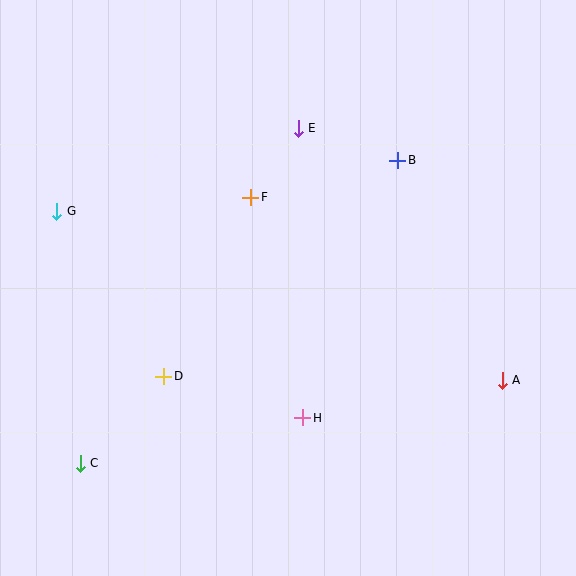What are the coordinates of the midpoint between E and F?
The midpoint between E and F is at (274, 163).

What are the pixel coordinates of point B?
Point B is at (398, 160).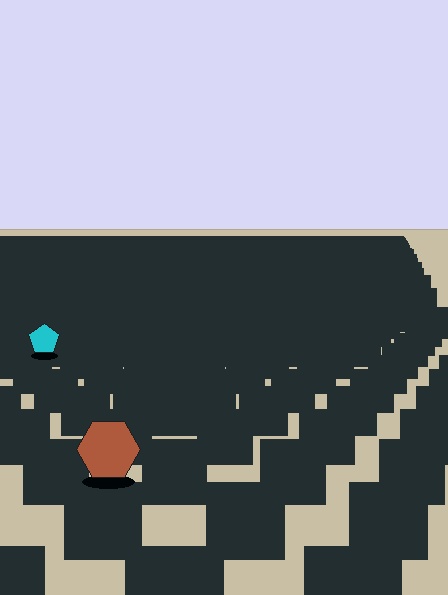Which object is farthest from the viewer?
The cyan pentagon is farthest from the viewer. It appears smaller and the ground texture around it is denser.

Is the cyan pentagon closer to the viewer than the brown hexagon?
No. The brown hexagon is closer — you can tell from the texture gradient: the ground texture is coarser near it.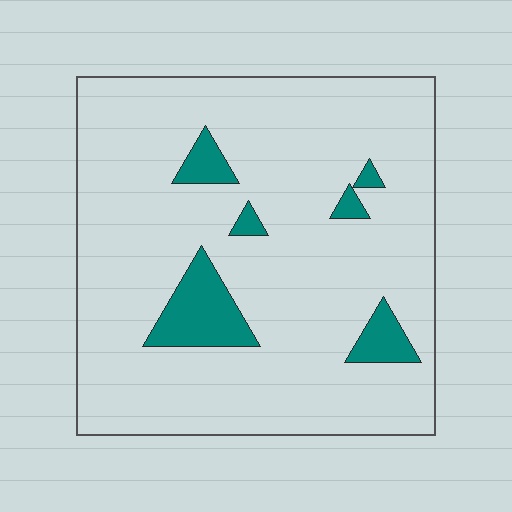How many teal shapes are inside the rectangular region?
6.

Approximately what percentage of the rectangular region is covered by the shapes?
Approximately 10%.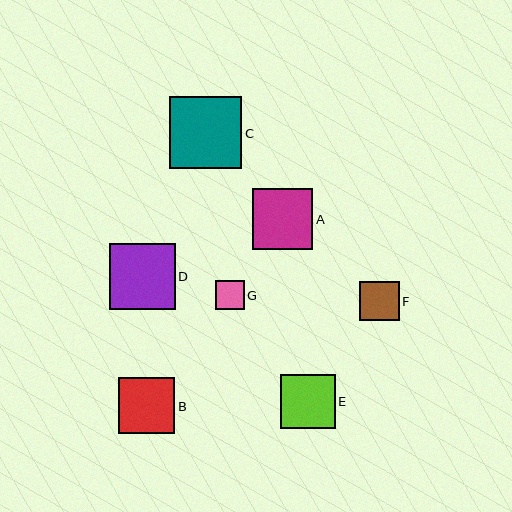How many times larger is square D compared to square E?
Square D is approximately 1.2 times the size of square E.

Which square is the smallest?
Square G is the smallest with a size of approximately 29 pixels.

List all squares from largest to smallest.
From largest to smallest: C, D, A, B, E, F, G.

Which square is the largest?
Square C is the largest with a size of approximately 72 pixels.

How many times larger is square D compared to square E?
Square D is approximately 1.2 times the size of square E.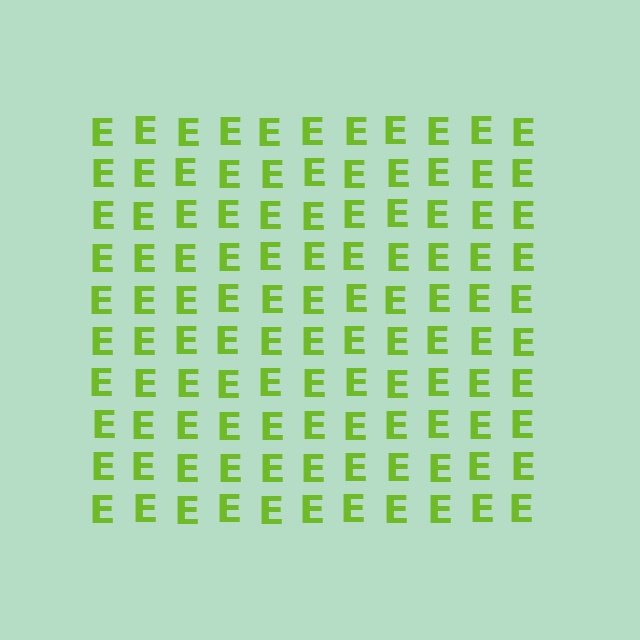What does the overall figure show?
The overall figure shows a square.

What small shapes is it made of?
It is made of small letter E's.